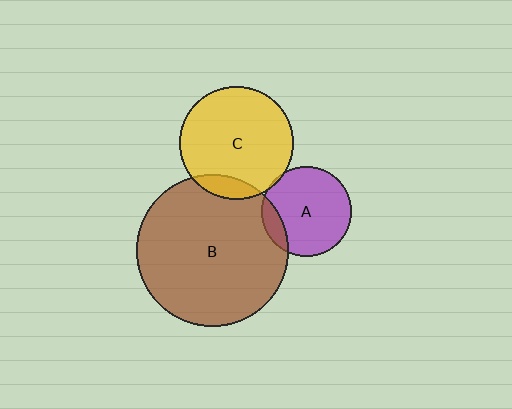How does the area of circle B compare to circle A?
Approximately 2.9 times.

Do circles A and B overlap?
Yes.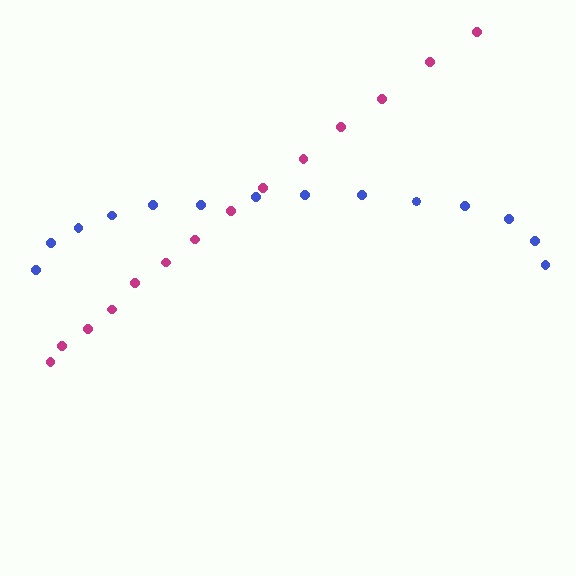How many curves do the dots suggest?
There are 2 distinct paths.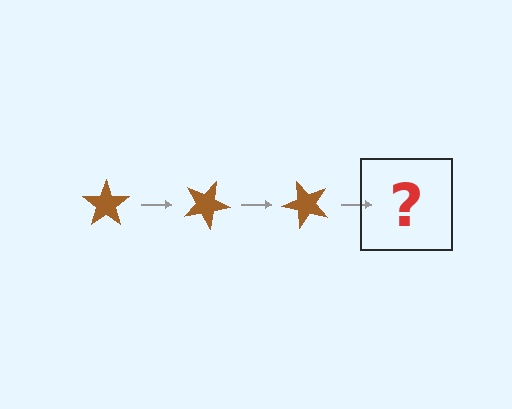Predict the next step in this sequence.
The next step is a brown star rotated 75 degrees.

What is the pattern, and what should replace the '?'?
The pattern is that the star rotates 25 degrees each step. The '?' should be a brown star rotated 75 degrees.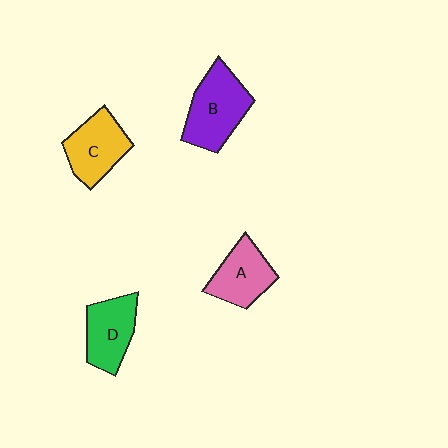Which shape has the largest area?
Shape B (purple).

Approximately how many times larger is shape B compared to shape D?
Approximately 1.3 times.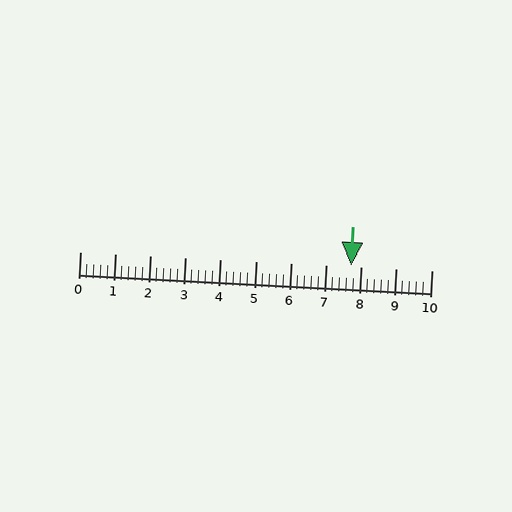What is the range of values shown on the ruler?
The ruler shows values from 0 to 10.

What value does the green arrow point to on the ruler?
The green arrow points to approximately 7.7.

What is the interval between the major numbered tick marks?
The major tick marks are spaced 1 units apart.